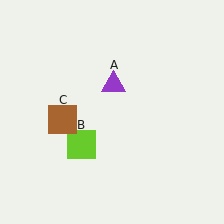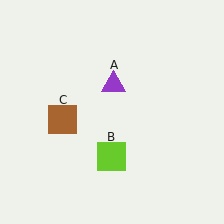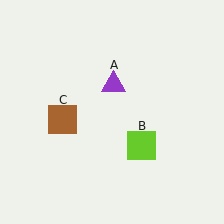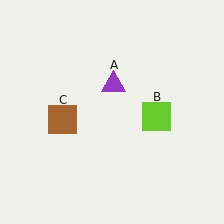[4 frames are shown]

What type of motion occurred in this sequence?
The lime square (object B) rotated counterclockwise around the center of the scene.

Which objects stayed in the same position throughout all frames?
Purple triangle (object A) and brown square (object C) remained stationary.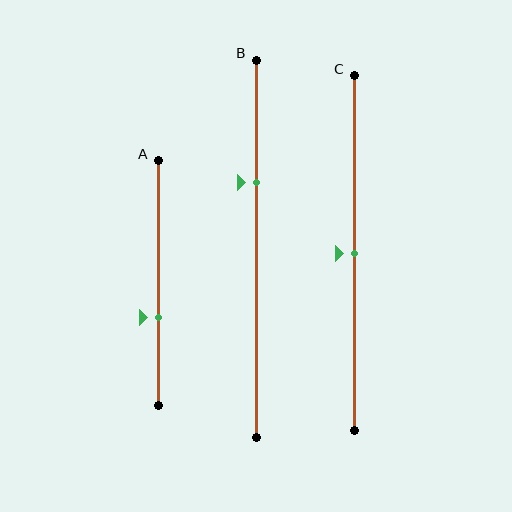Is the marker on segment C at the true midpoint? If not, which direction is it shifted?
Yes, the marker on segment C is at the true midpoint.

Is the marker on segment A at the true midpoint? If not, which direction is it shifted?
No, the marker on segment A is shifted downward by about 14% of the segment length.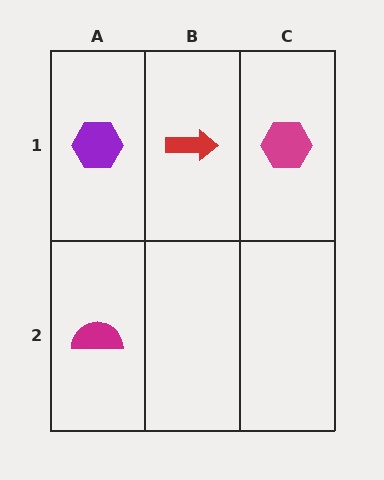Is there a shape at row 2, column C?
No, that cell is empty.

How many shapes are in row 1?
3 shapes.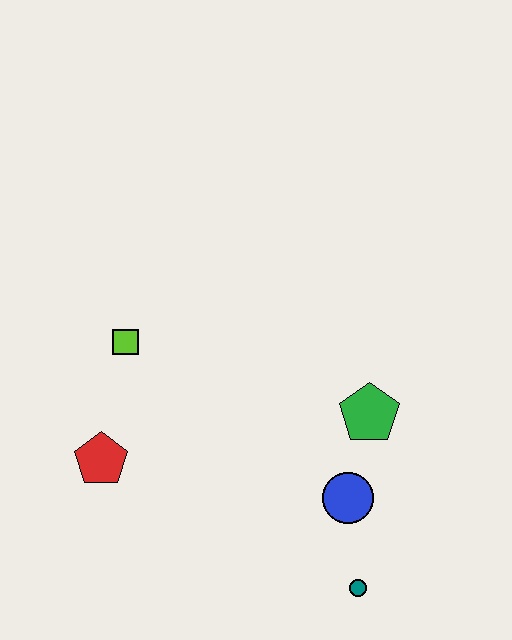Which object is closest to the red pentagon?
The lime square is closest to the red pentagon.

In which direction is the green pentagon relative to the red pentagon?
The green pentagon is to the right of the red pentagon.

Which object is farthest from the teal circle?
The lime square is farthest from the teal circle.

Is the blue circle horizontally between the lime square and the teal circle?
Yes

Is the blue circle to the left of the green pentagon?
Yes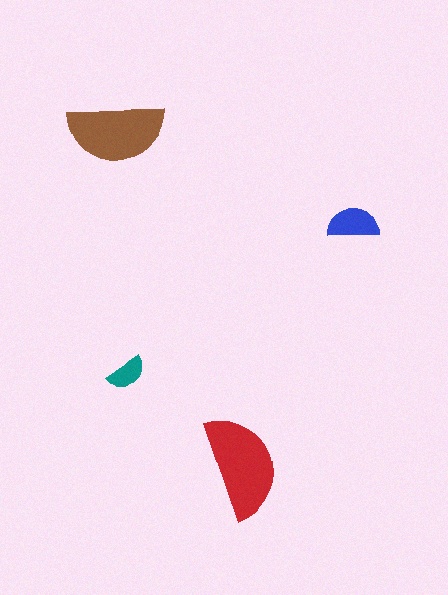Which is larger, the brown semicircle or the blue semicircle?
The brown one.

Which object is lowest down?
The red semicircle is bottommost.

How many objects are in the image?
There are 4 objects in the image.